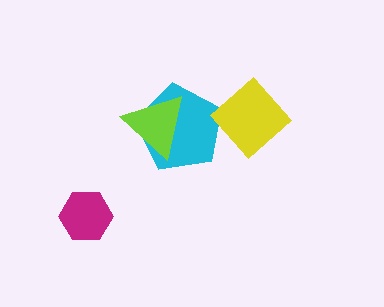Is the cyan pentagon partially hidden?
Yes, it is partially covered by another shape.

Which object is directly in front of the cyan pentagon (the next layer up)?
The yellow diamond is directly in front of the cyan pentagon.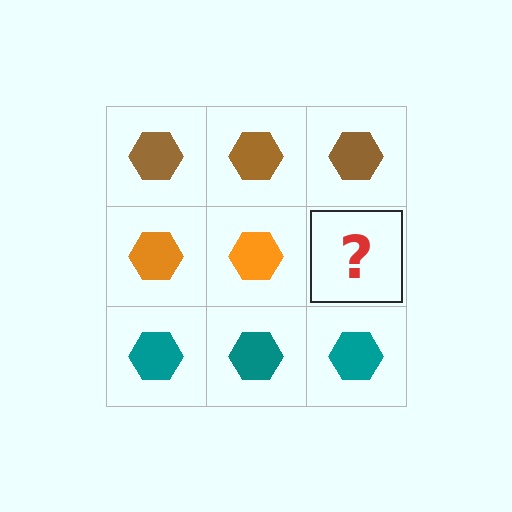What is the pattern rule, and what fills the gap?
The rule is that each row has a consistent color. The gap should be filled with an orange hexagon.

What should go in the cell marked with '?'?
The missing cell should contain an orange hexagon.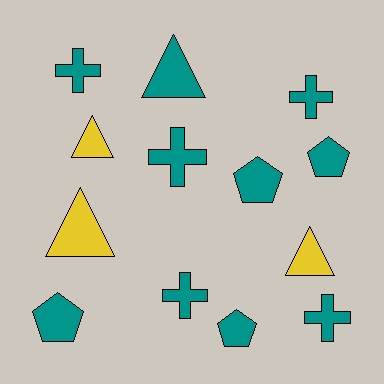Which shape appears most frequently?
Cross, with 5 objects.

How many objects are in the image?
There are 13 objects.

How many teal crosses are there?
There are 5 teal crosses.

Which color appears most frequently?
Teal, with 10 objects.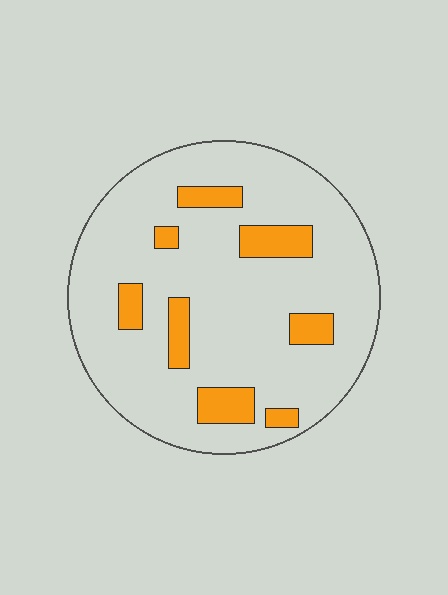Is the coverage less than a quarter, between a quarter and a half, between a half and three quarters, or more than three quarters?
Less than a quarter.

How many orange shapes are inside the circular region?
8.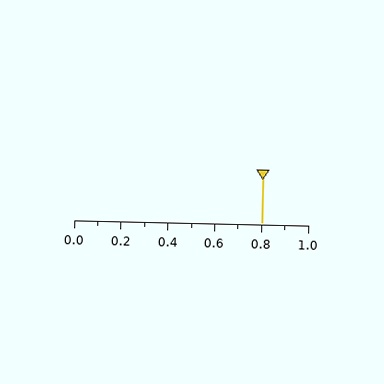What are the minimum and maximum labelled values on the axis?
The axis runs from 0.0 to 1.0.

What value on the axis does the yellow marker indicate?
The marker indicates approximately 0.8.